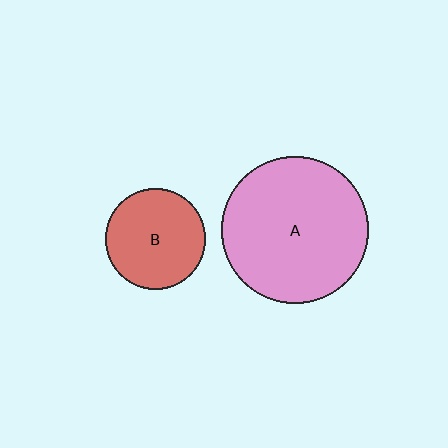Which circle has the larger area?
Circle A (pink).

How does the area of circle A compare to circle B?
Approximately 2.1 times.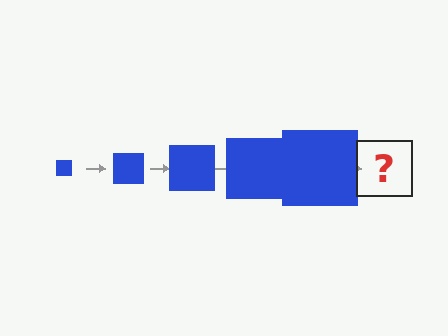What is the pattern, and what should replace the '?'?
The pattern is that the square gets progressively larger each step. The '?' should be a blue square, larger than the previous one.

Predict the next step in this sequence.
The next step is a blue square, larger than the previous one.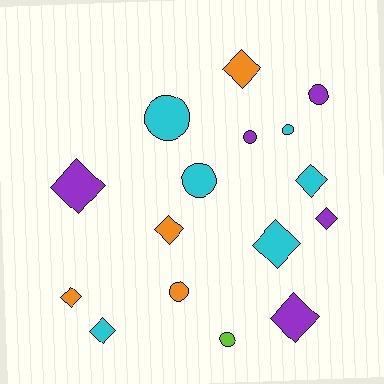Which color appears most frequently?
Cyan, with 6 objects.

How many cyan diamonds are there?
There are 3 cyan diamonds.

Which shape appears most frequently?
Diamond, with 9 objects.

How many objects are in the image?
There are 16 objects.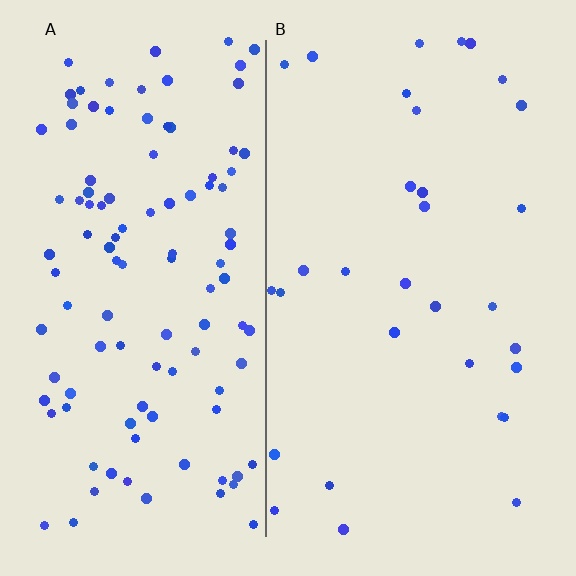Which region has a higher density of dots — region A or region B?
A (the left).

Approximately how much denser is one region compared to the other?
Approximately 3.5× — region A over region B.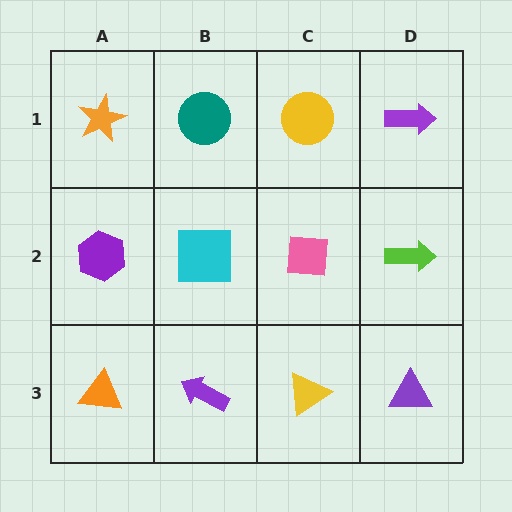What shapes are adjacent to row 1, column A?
A purple hexagon (row 2, column A), a teal circle (row 1, column B).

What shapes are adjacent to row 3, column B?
A cyan square (row 2, column B), an orange triangle (row 3, column A), a yellow triangle (row 3, column C).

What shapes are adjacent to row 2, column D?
A purple arrow (row 1, column D), a purple triangle (row 3, column D), a pink square (row 2, column C).